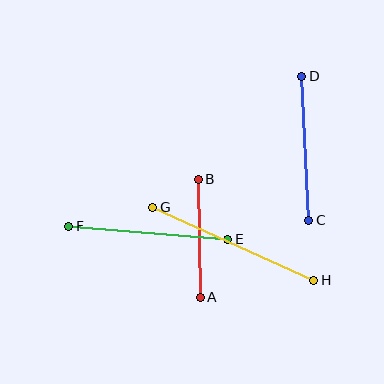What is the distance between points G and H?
The distance is approximately 177 pixels.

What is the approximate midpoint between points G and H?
The midpoint is at approximately (233, 244) pixels.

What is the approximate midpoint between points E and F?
The midpoint is at approximately (148, 233) pixels.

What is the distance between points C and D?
The distance is approximately 145 pixels.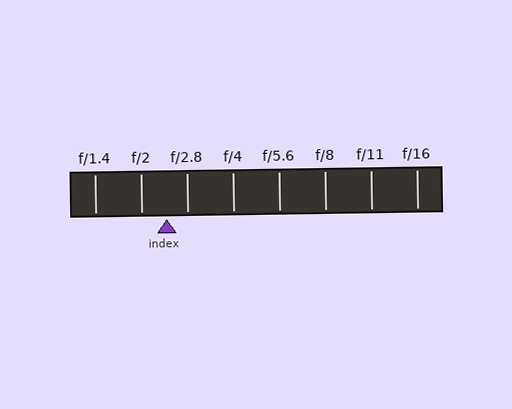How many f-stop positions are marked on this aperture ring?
There are 8 f-stop positions marked.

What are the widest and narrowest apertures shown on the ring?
The widest aperture shown is f/1.4 and the narrowest is f/16.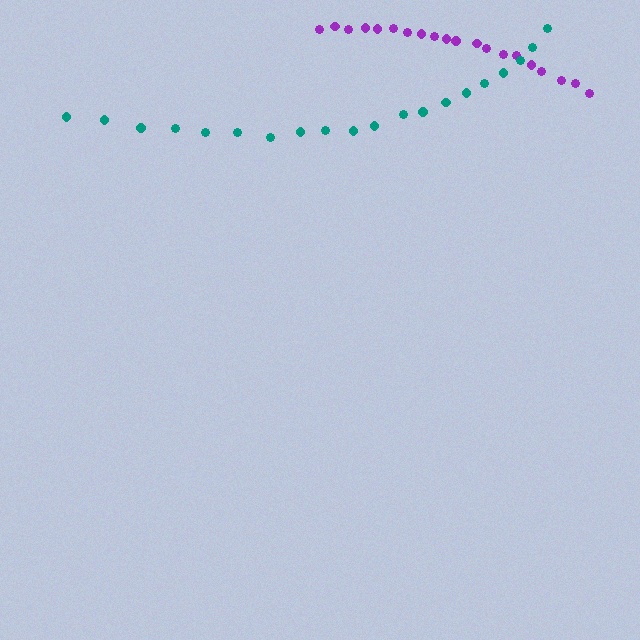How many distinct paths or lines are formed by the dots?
There are 2 distinct paths.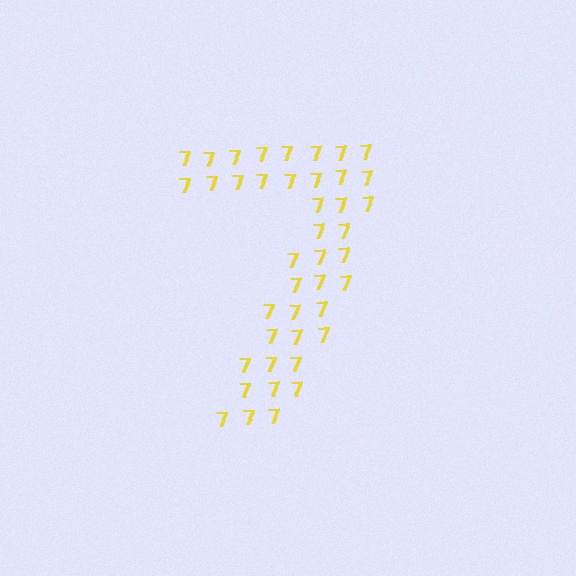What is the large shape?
The large shape is the digit 7.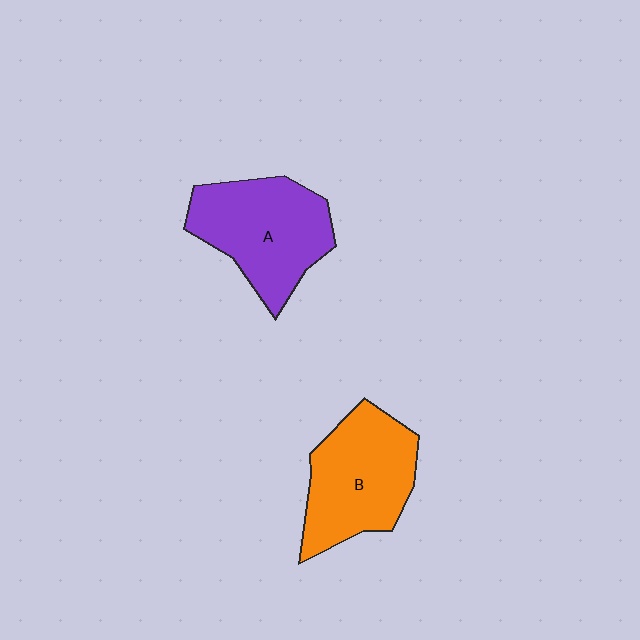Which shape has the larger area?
Shape A (purple).